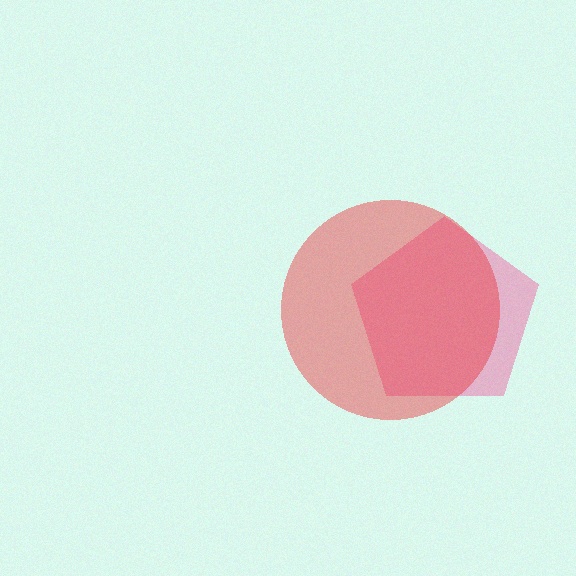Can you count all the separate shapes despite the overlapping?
Yes, there are 2 separate shapes.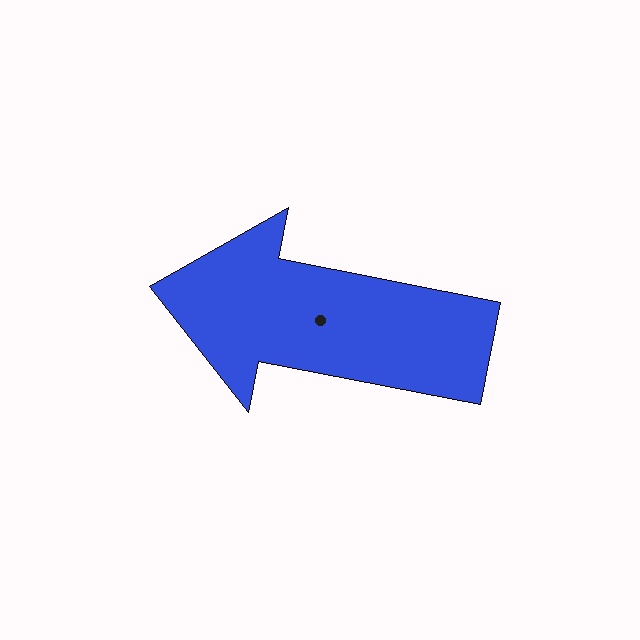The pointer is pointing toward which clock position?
Roughly 9 o'clock.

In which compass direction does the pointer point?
West.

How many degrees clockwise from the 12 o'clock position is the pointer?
Approximately 281 degrees.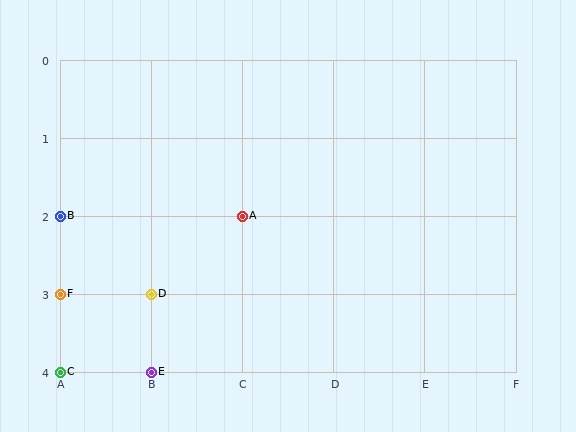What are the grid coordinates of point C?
Point C is at grid coordinates (A, 4).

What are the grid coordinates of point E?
Point E is at grid coordinates (B, 4).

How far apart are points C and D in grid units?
Points C and D are 1 column and 1 row apart (about 1.4 grid units diagonally).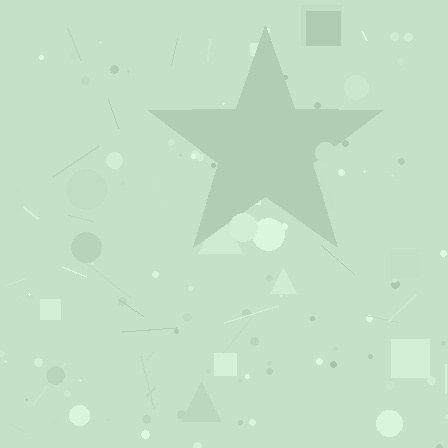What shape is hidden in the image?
A star is hidden in the image.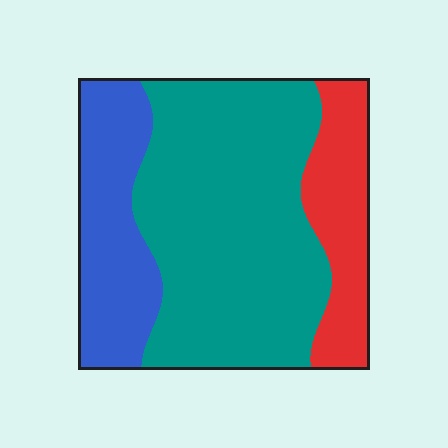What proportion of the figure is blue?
Blue covers roughly 25% of the figure.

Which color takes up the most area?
Teal, at roughly 60%.